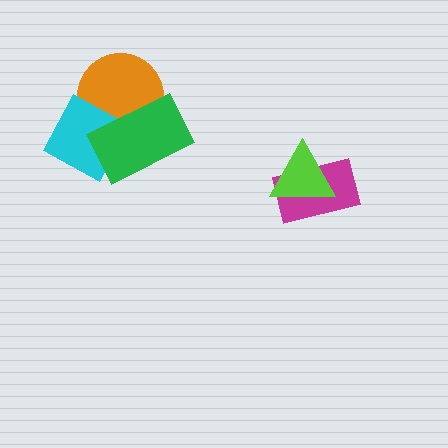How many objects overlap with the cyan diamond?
2 objects overlap with the cyan diamond.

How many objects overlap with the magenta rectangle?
1 object overlaps with the magenta rectangle.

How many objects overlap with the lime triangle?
1 object overlaps with the lime triangle.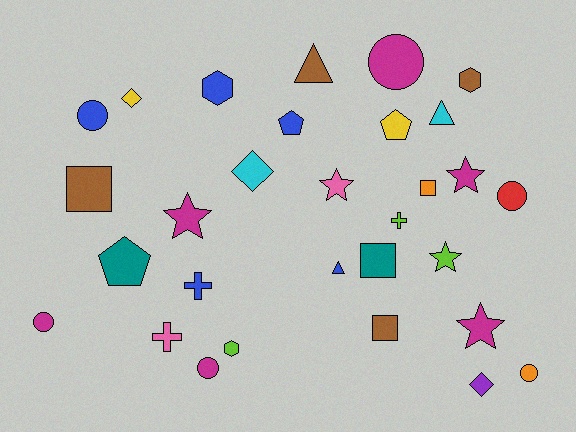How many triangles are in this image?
There are 3 triangles.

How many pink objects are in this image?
There are 2 pink objects.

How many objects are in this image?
There are 30 objects.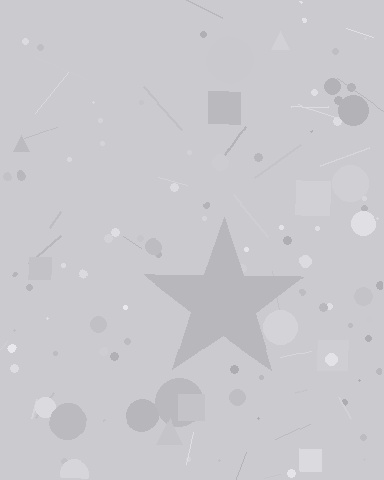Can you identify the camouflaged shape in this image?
The camouflaged shape is a star.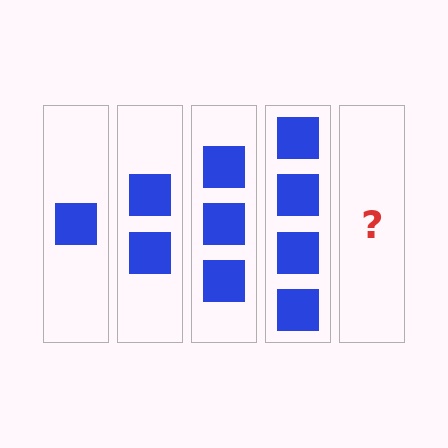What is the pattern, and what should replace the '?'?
The pattern is that each step adds one more square. The '?' should be 5 squares.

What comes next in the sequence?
The next element should be 5 squares.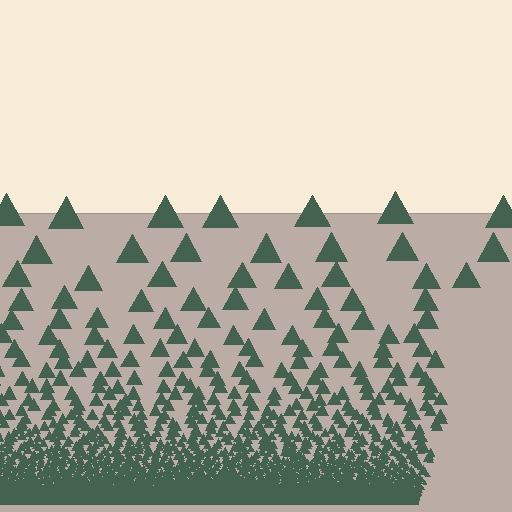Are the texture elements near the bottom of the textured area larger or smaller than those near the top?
Smaller. The gradient is inverted — elements near the bottom are smaller and denser.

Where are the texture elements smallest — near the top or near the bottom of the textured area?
Near the bottom.